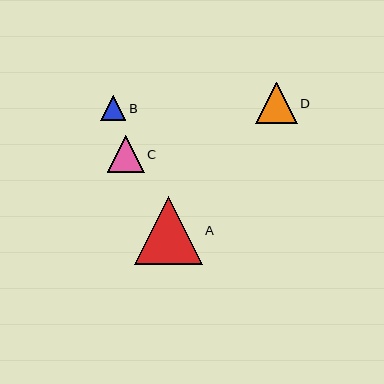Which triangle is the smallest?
Triangle B is the smallest with a size of approximately 26 pixels.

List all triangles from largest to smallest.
From largest to smallest: A, D, C, B.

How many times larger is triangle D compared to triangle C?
Triangle D is approximately 1.1 times the size of triangle C.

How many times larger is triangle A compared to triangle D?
Triangle A is approximately 1.6 times the size of triangle D.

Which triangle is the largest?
Triangle A is the largest with a size of approximately 67 pixels.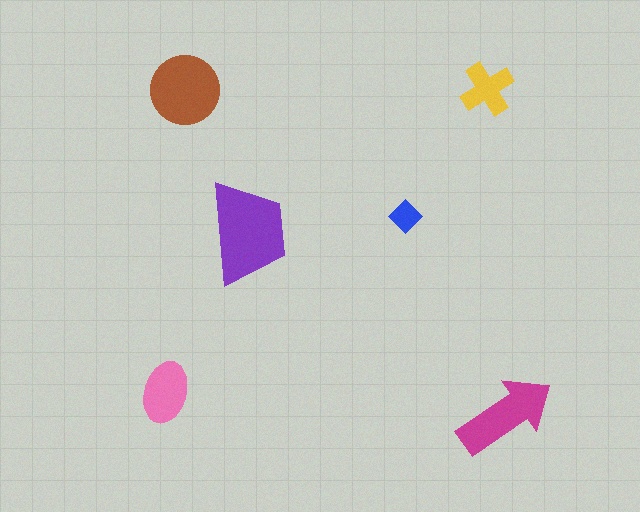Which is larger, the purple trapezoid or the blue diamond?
The purple trapezoid.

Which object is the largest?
The purple trapezoid.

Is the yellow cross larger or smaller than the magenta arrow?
Smaller.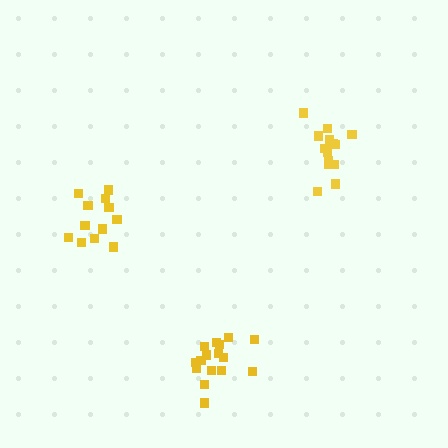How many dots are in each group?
Group 1: 14 dots, Group 2: 16 dots, Group 3: 12 dots (42 total).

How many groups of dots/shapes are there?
There are 3 groups.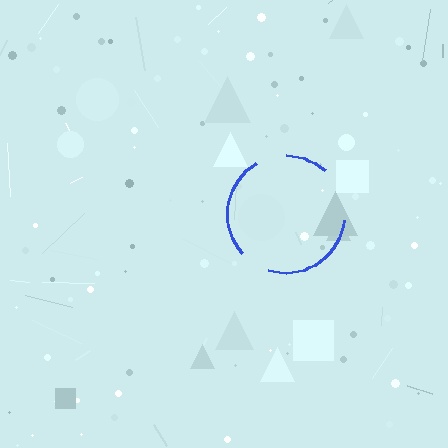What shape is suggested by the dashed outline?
The dashed outline suggests a circle.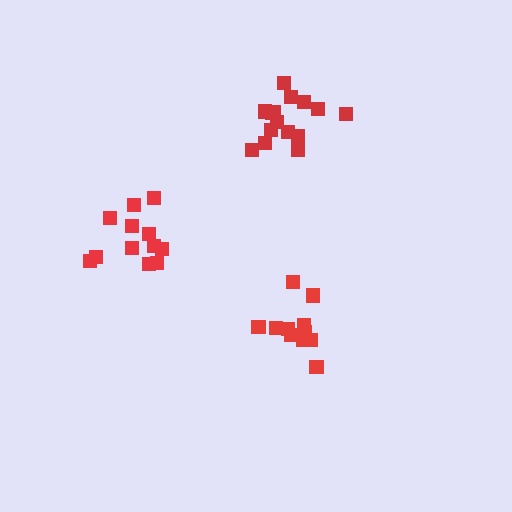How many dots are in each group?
Group 1: 11 dots, Group 2: 12 dots, Group 3: 15 dots (38 total).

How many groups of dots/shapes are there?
There are 3 groups.